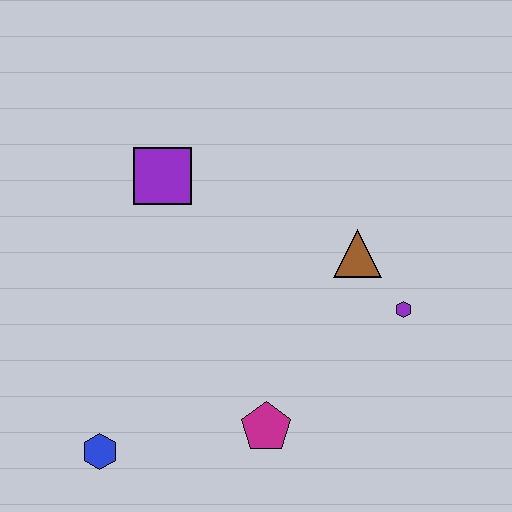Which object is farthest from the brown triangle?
The blue hexagon is farthest from the brown triangle.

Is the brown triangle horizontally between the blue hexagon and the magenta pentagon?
No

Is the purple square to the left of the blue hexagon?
No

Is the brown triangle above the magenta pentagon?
Yes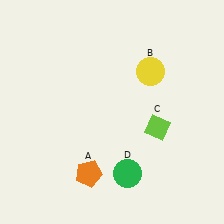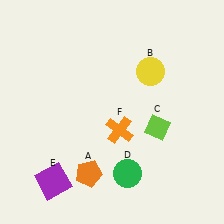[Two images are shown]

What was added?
A purple square (E), an orange cross (F) were added in Image 2.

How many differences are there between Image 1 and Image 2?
There are 2 differences between the two images.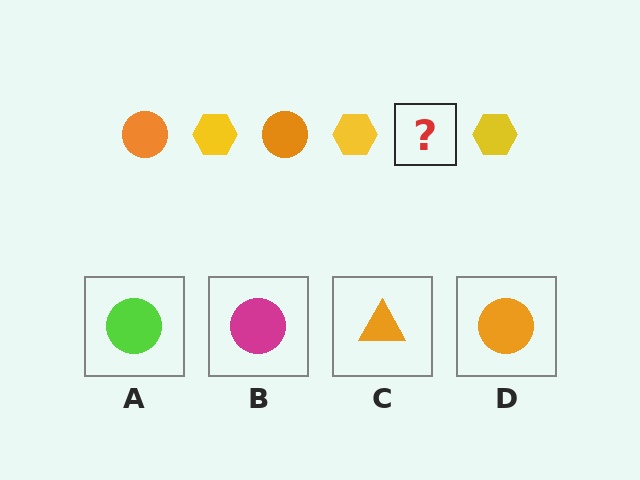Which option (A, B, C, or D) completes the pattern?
D.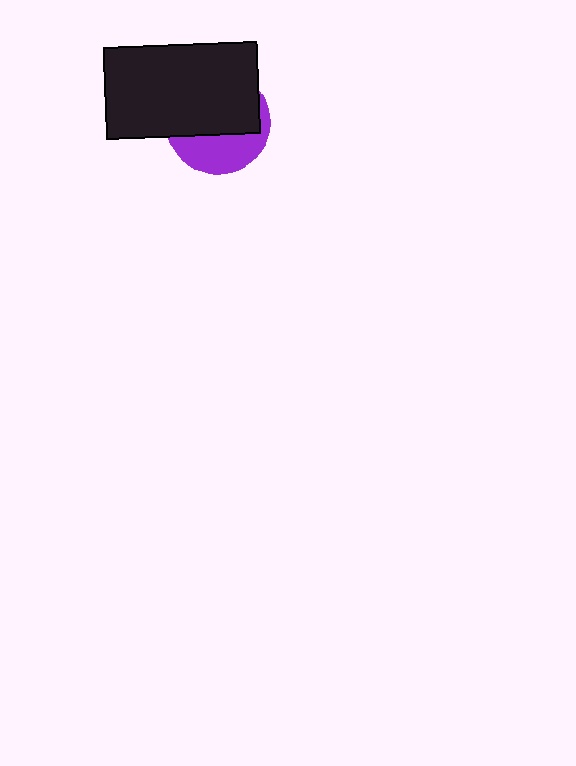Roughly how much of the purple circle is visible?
A small part of it is visible (roughly 37%).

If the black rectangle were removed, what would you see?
You would see the complete purple circle.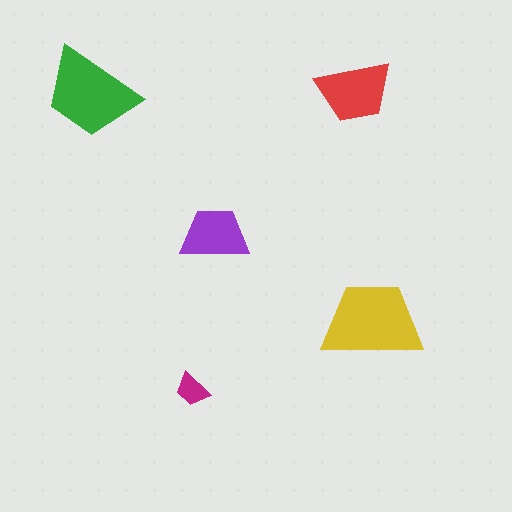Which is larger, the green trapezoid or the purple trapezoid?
The green one.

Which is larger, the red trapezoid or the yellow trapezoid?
The yellow one.